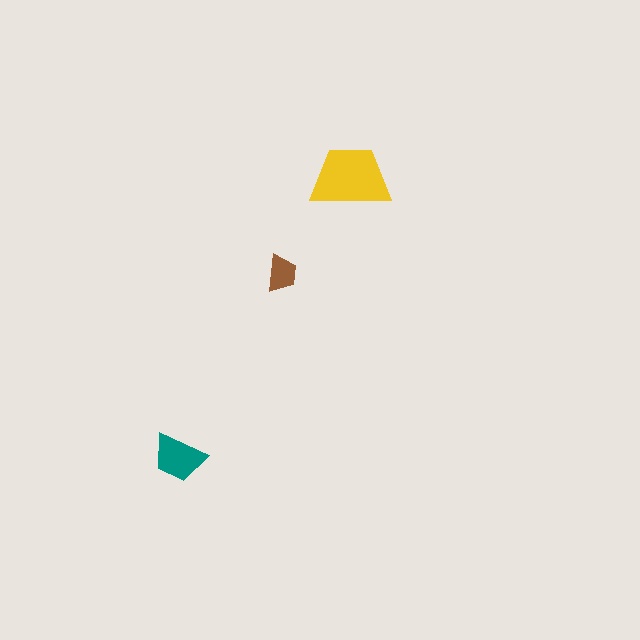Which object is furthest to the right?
The yellow trapezoid is rightmost.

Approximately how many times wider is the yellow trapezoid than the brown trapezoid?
About 2 times wider.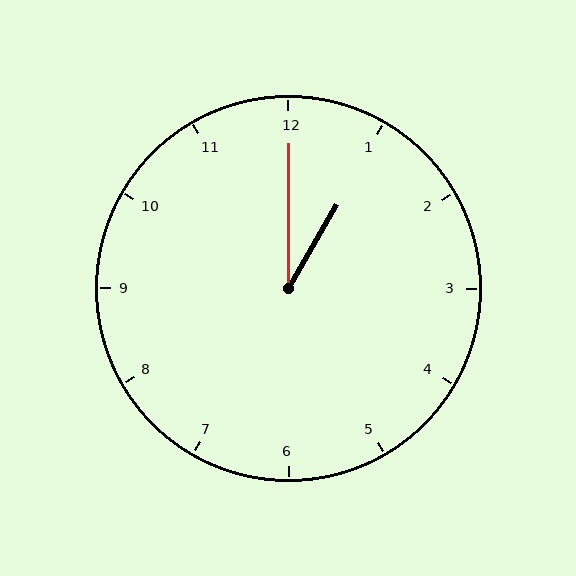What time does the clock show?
1:00.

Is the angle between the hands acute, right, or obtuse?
It is acute.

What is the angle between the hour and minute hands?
Approximately 30 degrees.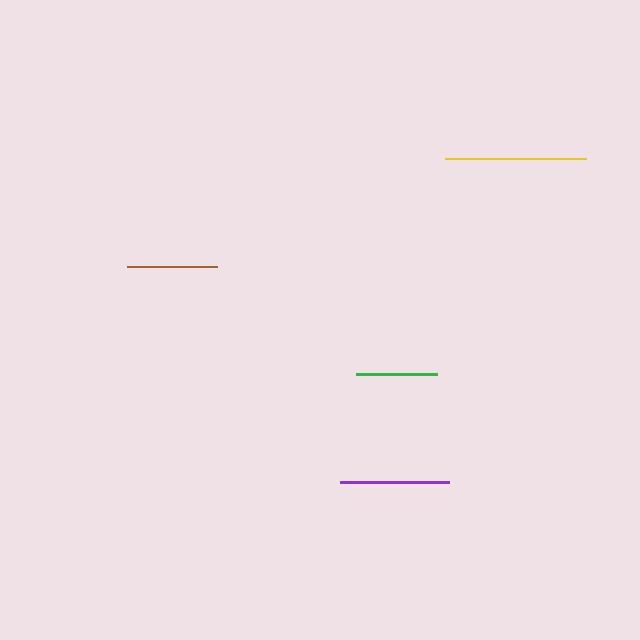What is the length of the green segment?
The green segment is approximately 81 pixels long.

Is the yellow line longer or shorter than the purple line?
The yellow line is longer than the purple line.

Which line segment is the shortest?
The green line is the shortest at approximately 81 pixels.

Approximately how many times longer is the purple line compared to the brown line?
The purple line is approximately 1.2 times the length of the brown line.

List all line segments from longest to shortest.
From longest to shortest: yellow, purple, brown, green.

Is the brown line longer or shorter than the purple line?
The purple line is longer than the brown line.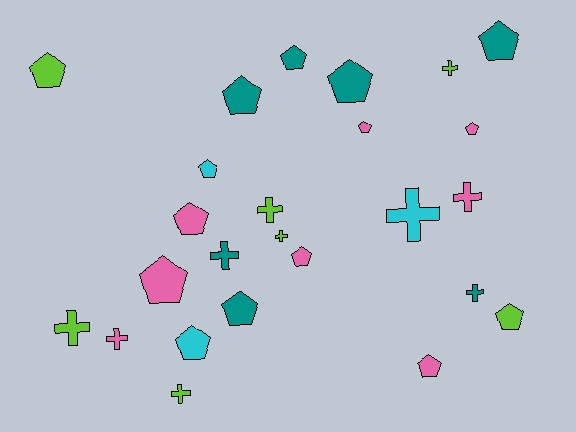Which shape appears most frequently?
Pentagon, with 15 objects.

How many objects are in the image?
There are 25 objects.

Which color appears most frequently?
Pink, with 8 objects.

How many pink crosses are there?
There are 2 pink crosses.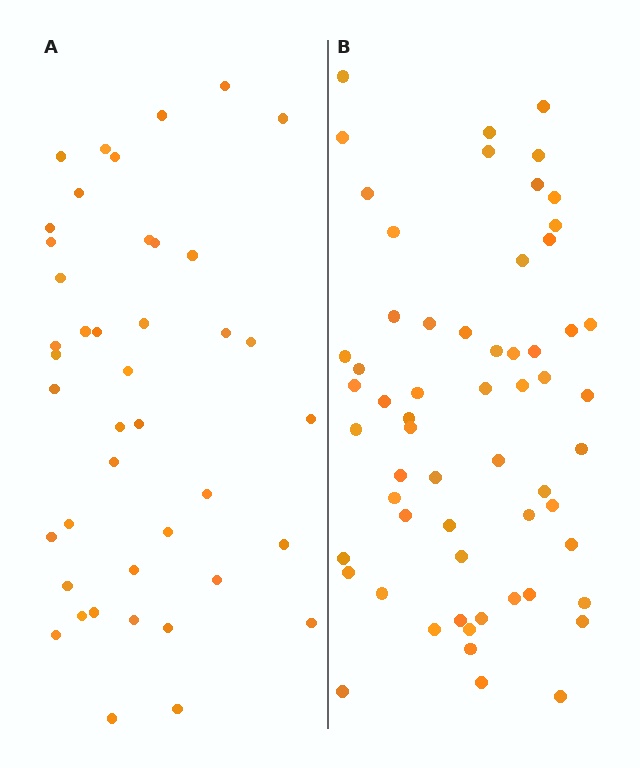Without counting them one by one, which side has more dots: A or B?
Region B (the right region) has more dots.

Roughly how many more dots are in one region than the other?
Region B has approximately 20 more dots than region A.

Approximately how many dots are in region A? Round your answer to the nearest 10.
About 40 dots. (The exact count is 42, which rounds to 40.)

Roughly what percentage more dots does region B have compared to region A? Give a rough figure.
About 45% more.